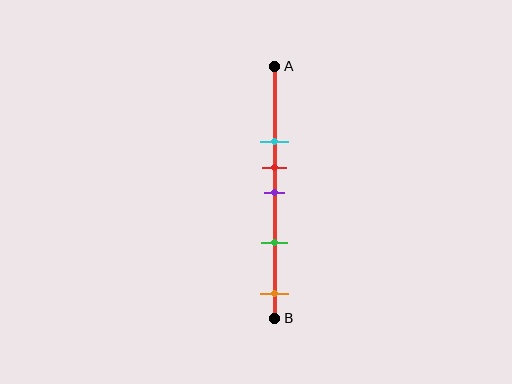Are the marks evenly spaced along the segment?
No, the marks are not evenly spaced.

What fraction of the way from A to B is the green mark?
The green mark is approximately 70% (0.7) of the way from A to B.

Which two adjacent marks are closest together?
The red and purple marks are the closest adjacent pair.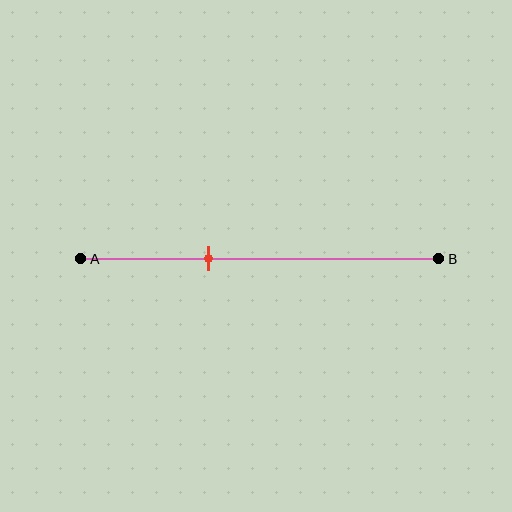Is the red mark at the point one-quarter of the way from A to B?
No, the mark is at about 35% from A, not at the 25% one-quarter point.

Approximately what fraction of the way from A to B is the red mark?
The red mark is approximately 35% of the way from A to B.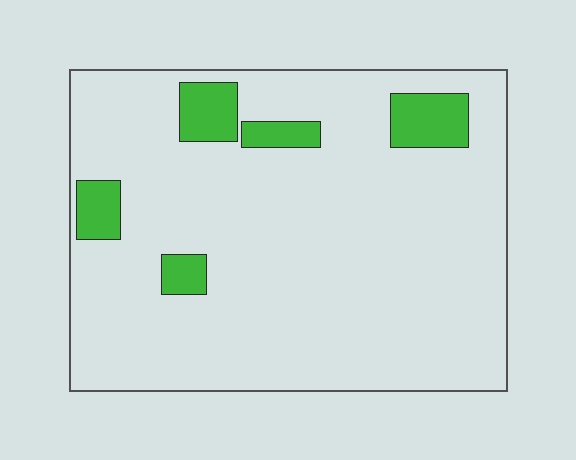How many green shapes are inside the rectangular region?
5.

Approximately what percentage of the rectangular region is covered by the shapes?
Approximately 10%.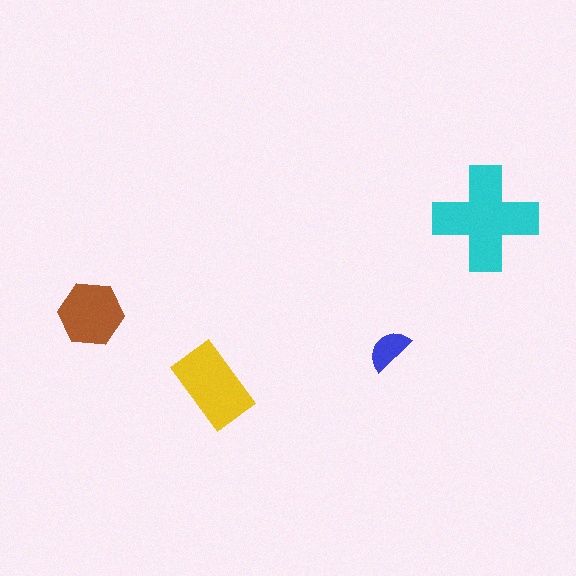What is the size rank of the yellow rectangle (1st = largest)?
2nd.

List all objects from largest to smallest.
The cyan cross, the yellow rectangle, the brown hexagon, the blue semicircle.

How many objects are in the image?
There are 4 objects in the image.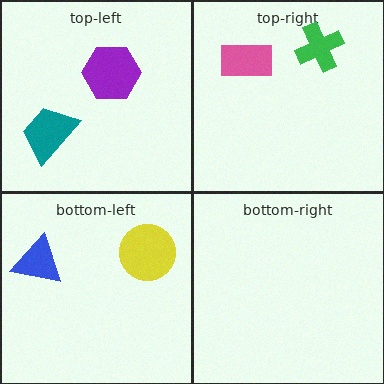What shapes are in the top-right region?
The pink rectangle, the green cross.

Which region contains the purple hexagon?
The top-left region.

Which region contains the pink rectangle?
The top-right region.